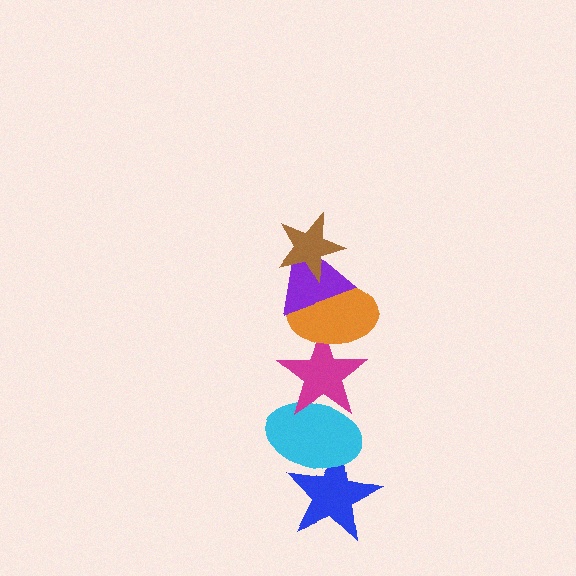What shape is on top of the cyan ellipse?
The magenta star is on top of the cyan ellipse.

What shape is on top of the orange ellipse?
The purple triangle is on top of the orange ellipse.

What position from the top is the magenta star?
The magenta star is 4th from the top.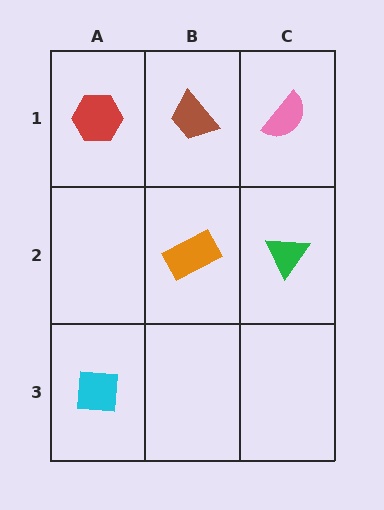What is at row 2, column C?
A green triangle.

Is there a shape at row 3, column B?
No, that cell is empty.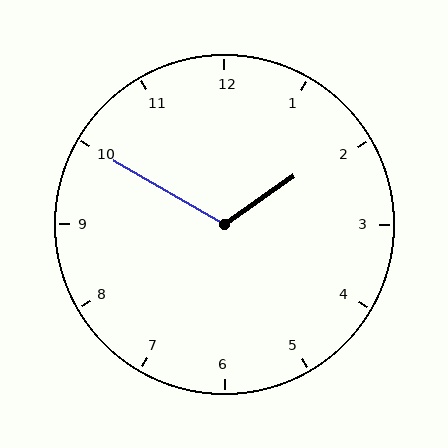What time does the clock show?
1:50.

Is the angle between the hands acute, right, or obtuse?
It is obtuse.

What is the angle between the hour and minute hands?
Approximately 115 degrees.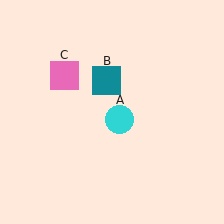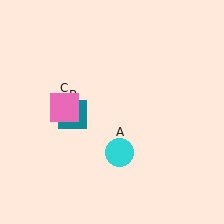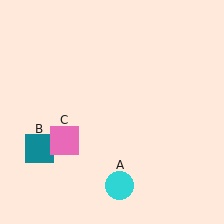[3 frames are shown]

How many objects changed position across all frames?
3 objects changed position: cyan circle (object A), teal square (object B), pink square (object C).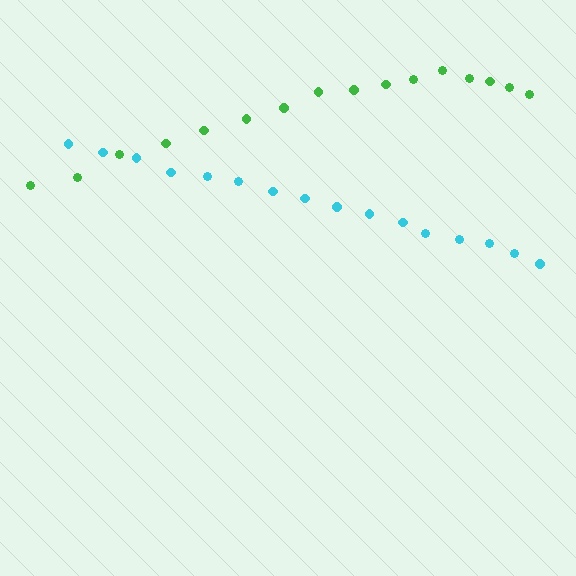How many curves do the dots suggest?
There are 2 distinct paths.